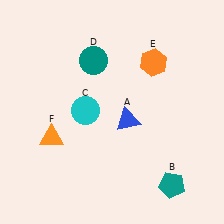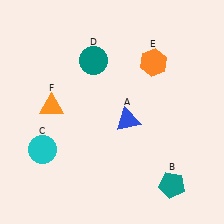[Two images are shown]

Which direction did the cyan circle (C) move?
The cyan circle (C) moved left.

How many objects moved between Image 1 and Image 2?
2 objects moved between the two images.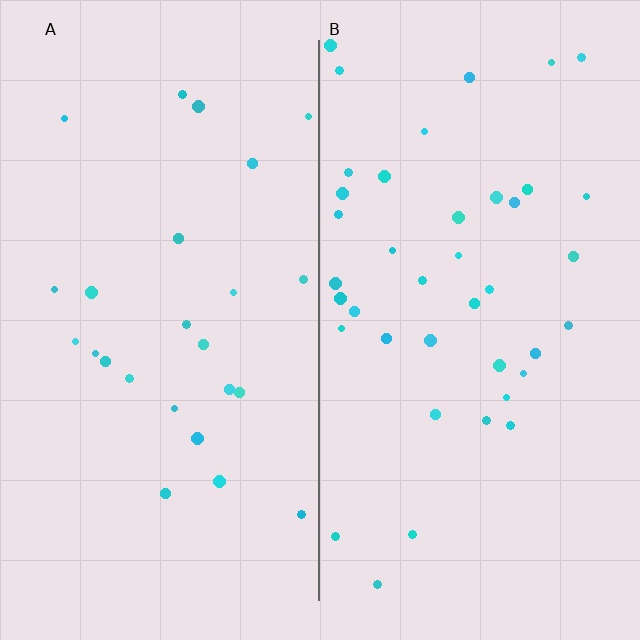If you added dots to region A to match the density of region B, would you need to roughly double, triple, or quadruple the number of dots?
Approximately double.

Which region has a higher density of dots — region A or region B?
B (the right).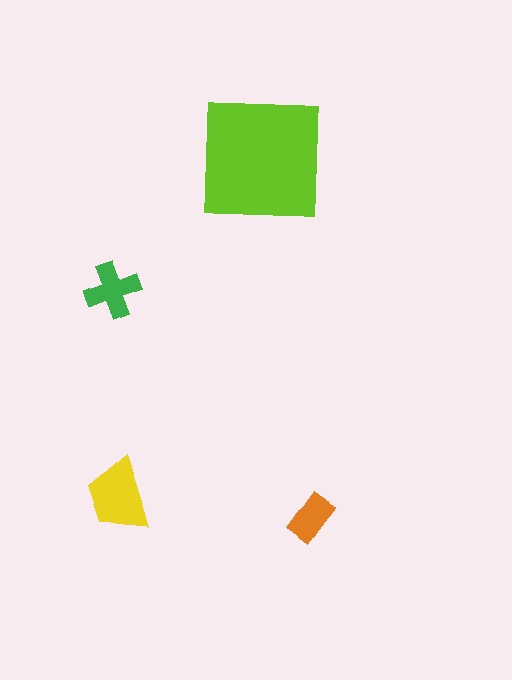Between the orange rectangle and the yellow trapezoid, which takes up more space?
The yellow trapezoid.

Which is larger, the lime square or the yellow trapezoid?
The lime square.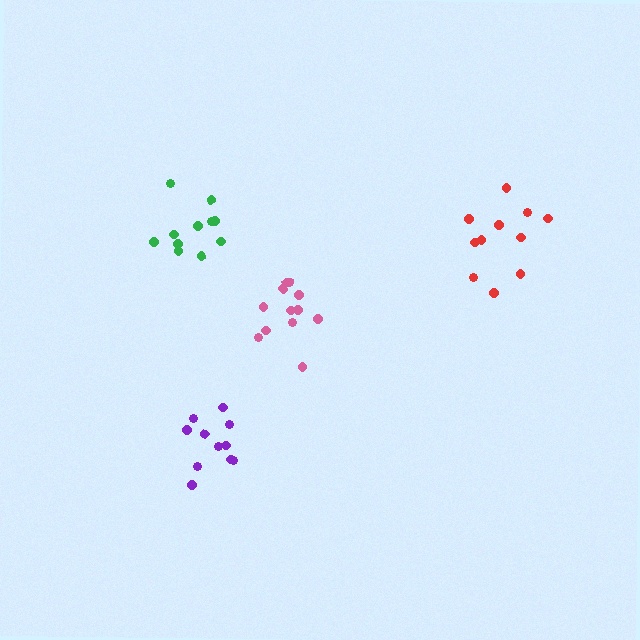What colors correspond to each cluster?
The clusters are colored: green, red, purple, pink.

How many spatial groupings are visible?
There are 4 spatial groupings.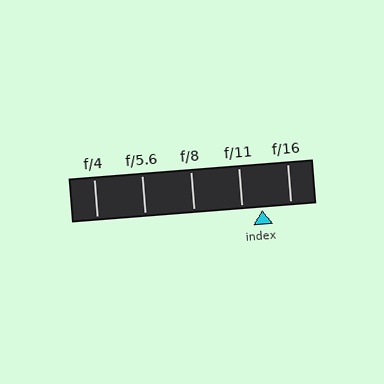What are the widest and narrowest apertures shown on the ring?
The widest aperture shown is f/4 and the narrowest is f/16.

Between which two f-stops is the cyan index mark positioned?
The index mark is between f/11 and f/16.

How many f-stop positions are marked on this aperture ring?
There are 5 f-stop positions marked.